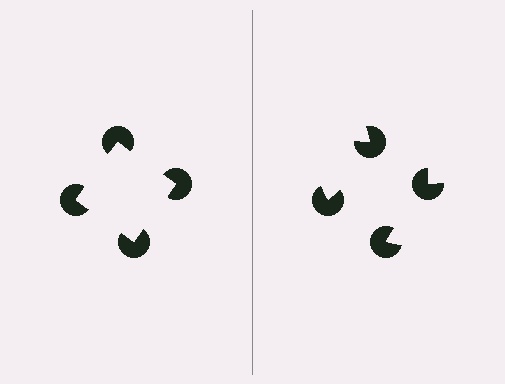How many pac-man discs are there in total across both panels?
8 — 4 on each side.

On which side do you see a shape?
An illusory square appears on the left side. On the right side the wedge cuts are rotated, so no coherent shape forms.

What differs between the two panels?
The pac-man discs are positioned identically on both sides; only the wedge orientations differ. On the left they align to a square; on the right they are misaligned.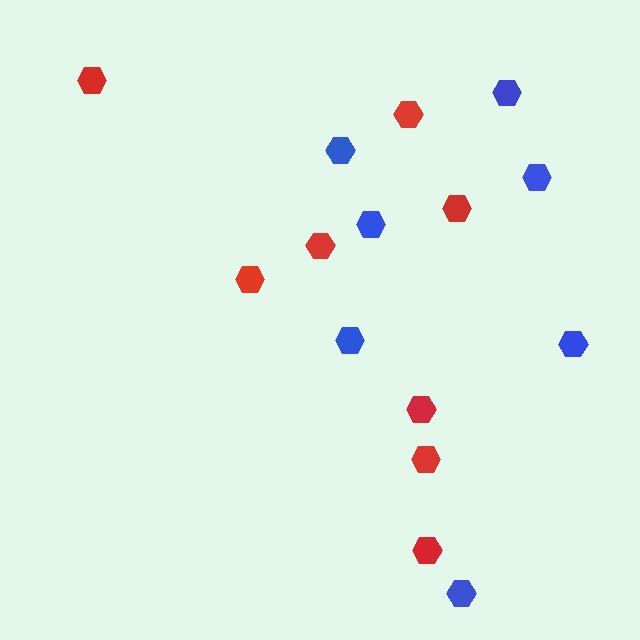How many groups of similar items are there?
There are 2 groups: one group of red hexagons (8) and one group of blue hexagons (7).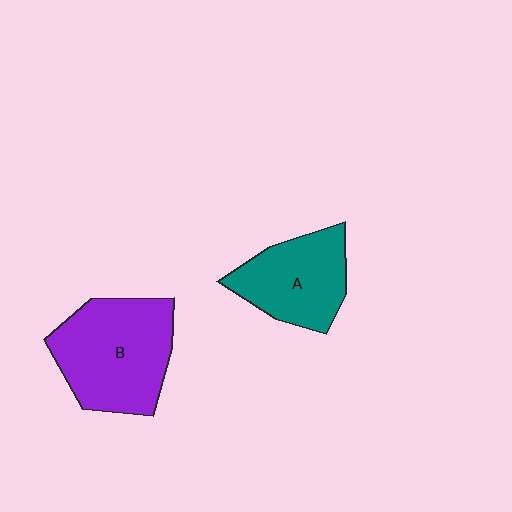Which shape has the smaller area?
Shape A (teal).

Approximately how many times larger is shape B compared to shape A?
Approximately 1.4 times.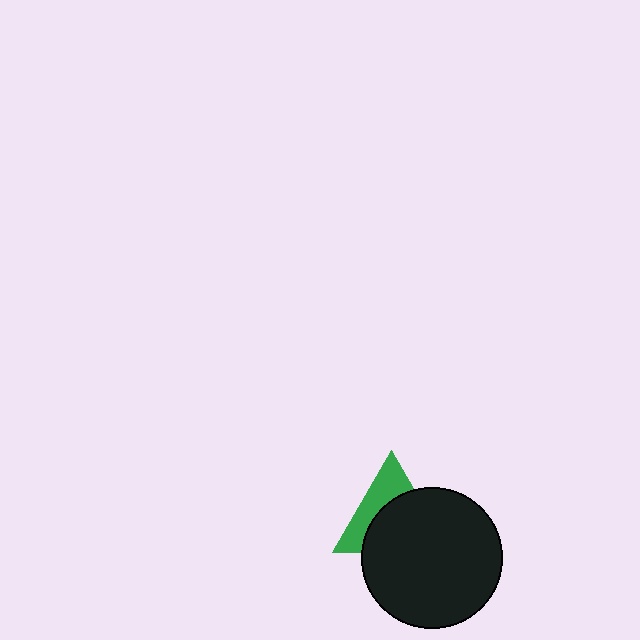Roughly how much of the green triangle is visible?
A small part of it is visible (roughly 41%).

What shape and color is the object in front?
The object in front is a black circle.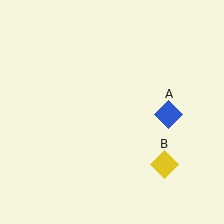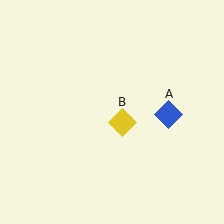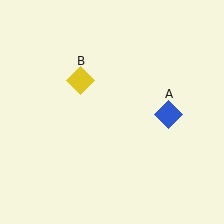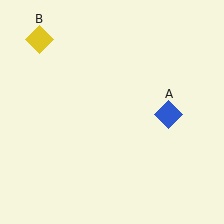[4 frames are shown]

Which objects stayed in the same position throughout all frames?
Blue diamond (object A) remained stationary.